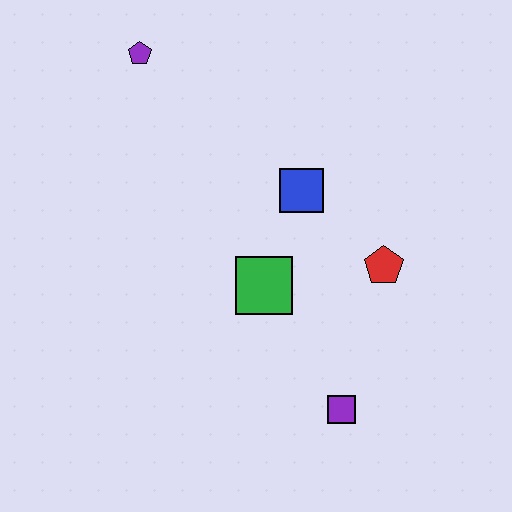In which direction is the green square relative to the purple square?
The green square is above the purple square.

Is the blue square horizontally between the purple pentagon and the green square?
No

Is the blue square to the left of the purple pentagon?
No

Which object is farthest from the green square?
The purple pentagon is farthest from the green square.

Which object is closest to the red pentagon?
The blue square is closest to the red pentagon.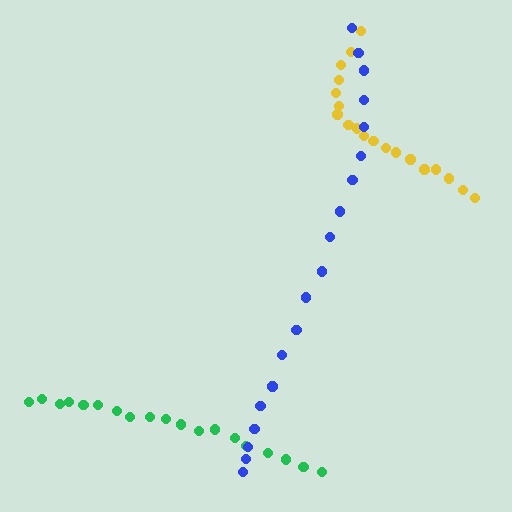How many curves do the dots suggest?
There are 3 distinct paths.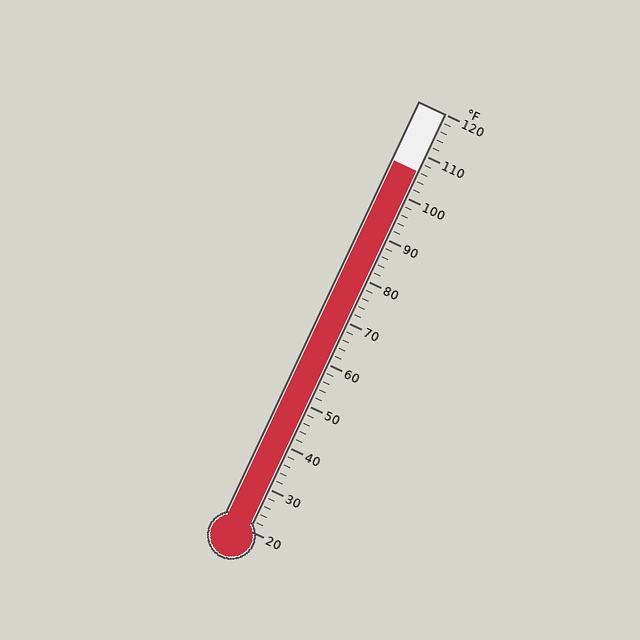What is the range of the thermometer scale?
The thermometer scale ranges from 20°F to 120°F.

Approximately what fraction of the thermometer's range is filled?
The thermometer is filled to approximately 85% of its range.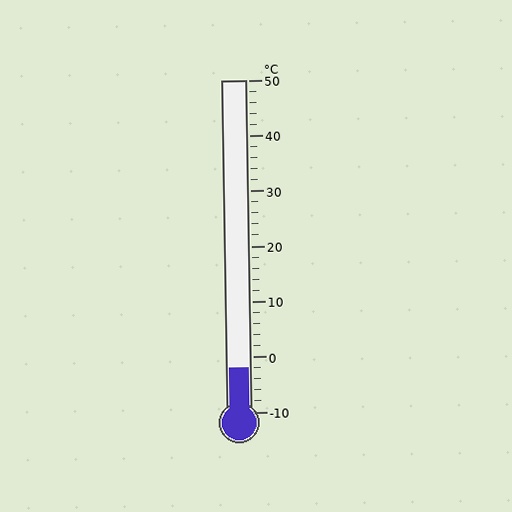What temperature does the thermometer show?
The thermometer shows approximately -2°C.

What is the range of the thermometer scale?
The thermometer scale ranges from -10°C to 50°C.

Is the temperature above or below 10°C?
The temperature is below 10°C.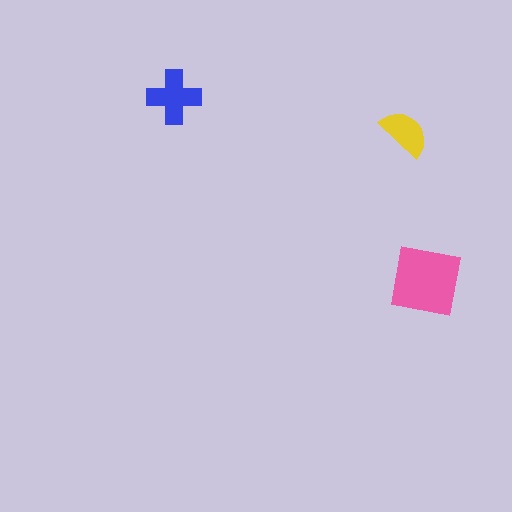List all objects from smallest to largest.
The yellow semicircle, the blue cross, the pink square.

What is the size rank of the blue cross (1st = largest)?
2nd.